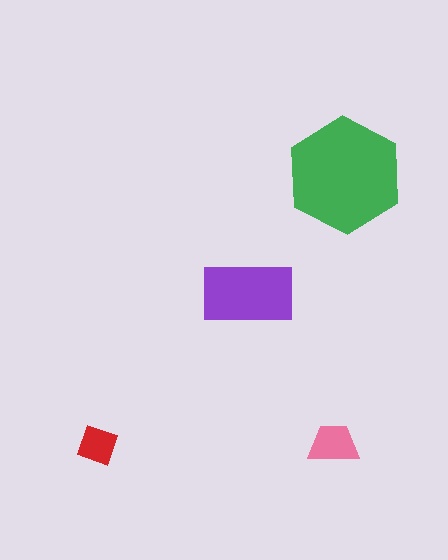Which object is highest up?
The green hexagon is topmost.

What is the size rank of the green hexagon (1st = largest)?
1st.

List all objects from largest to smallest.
The green hexagon, the purple rectangle, the pink trapezoid, the red diamond.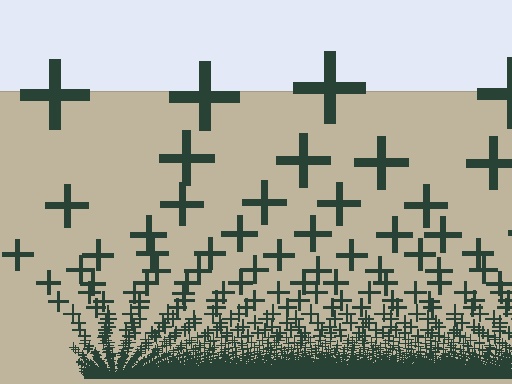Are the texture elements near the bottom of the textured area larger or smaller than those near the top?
Smaller. The gradient is inverted — elements near the bottom are smaller and denser.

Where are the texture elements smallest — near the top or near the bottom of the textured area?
Near the bottom.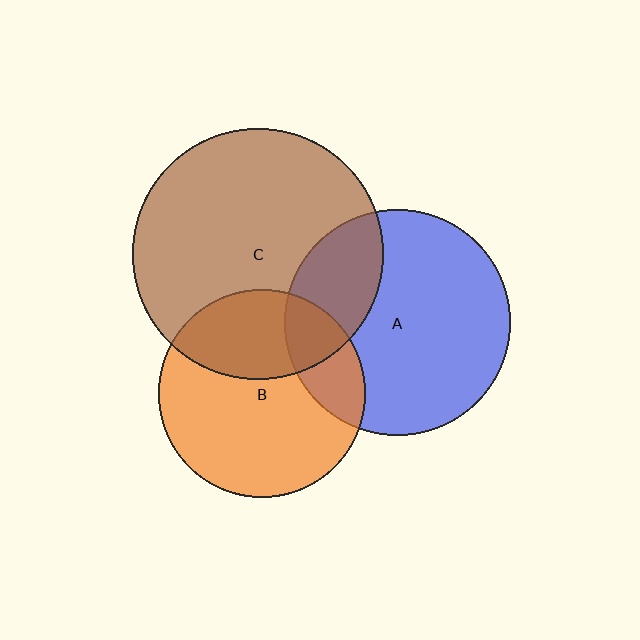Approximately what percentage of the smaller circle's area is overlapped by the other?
Approximately 20%.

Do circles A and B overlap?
Yes.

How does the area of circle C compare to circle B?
Approximately 1.5 times.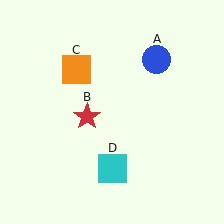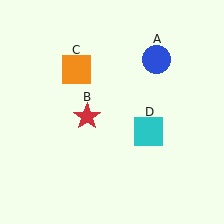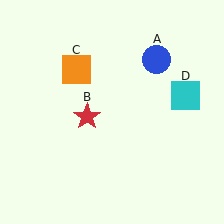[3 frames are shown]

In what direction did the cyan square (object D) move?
The cyan square (object D) moved up and to the right.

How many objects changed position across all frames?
1 object changed position: cyan square (object D).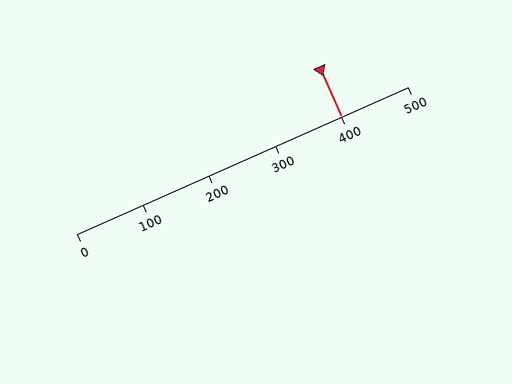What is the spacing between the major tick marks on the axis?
The major ticks are spaced 100 apart.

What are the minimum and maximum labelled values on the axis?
The axis runs from 0 to 500.